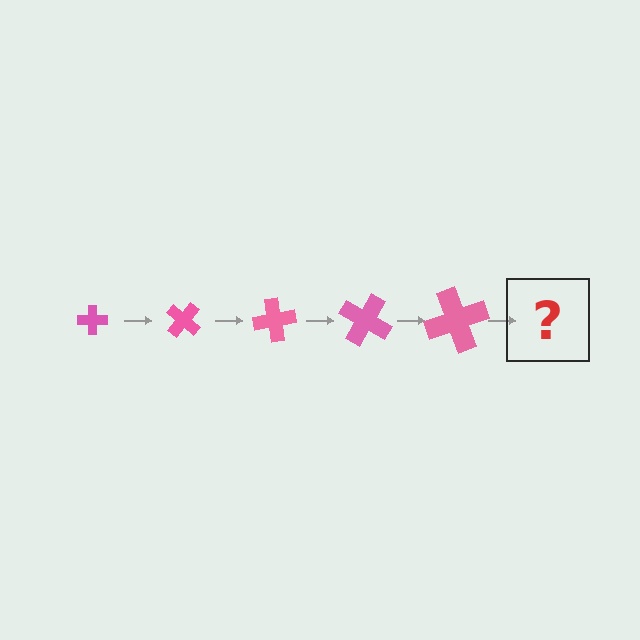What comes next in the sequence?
The next element should be a cross, larger than the previous one and rotated 200 degrees from the start.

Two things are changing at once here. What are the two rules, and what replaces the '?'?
The two rules are that the cross grows larger each step and it rotates 40 degrees each step. The '?' should be a cross, larger than the previous one and rotated 200 degrees from the start.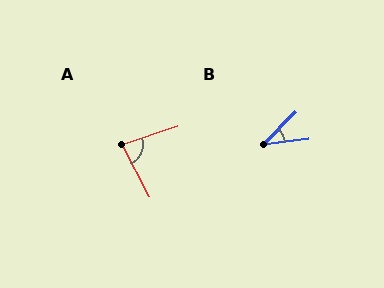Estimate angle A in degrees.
Approximately 81 degrees.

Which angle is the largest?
A, at approximately 81 degrees.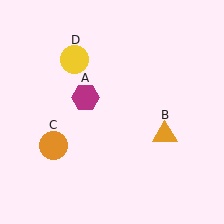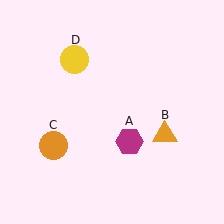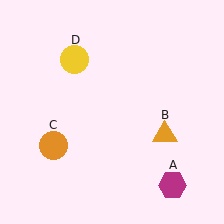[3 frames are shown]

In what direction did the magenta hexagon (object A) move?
The magenta hexagon (object A) moved down and to the right.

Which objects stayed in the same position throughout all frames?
Orange triangle (object B) and orange circle (object C) and yellow circle (object D) remained stationary.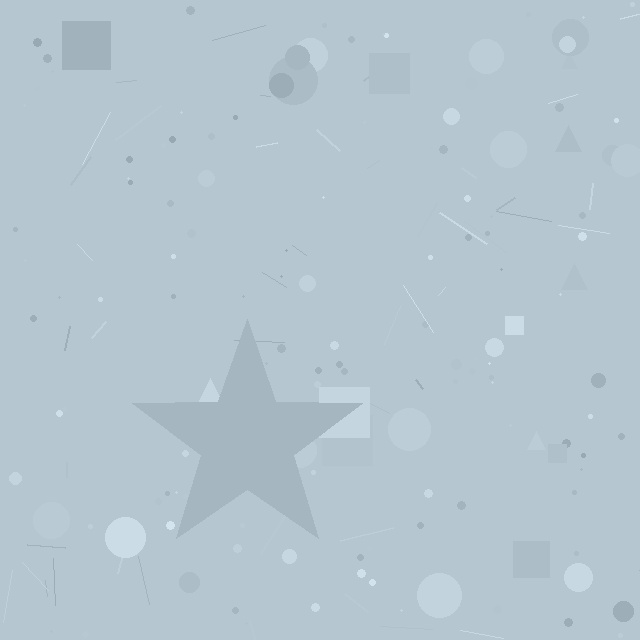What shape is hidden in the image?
A star is hidden in the image.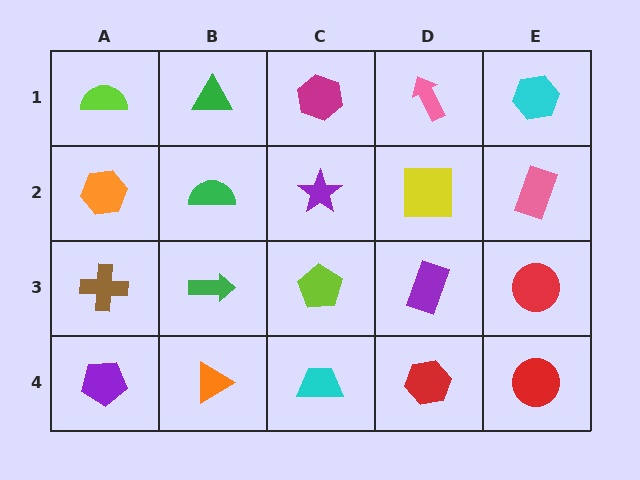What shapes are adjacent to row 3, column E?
A pink rectangle (row 2, column E), a red circle (row 4, column E), a purple rectangle (row 3, column D).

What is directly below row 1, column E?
A pink rectangle.